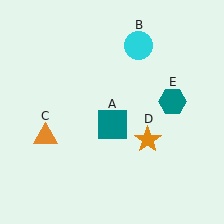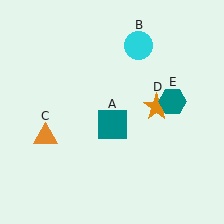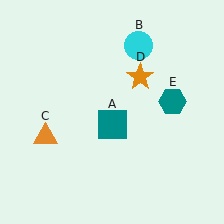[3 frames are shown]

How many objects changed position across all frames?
1 object changed position: orange star (object D).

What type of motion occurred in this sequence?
The orange star (object D) rotated counterclockwise around the center of the scene.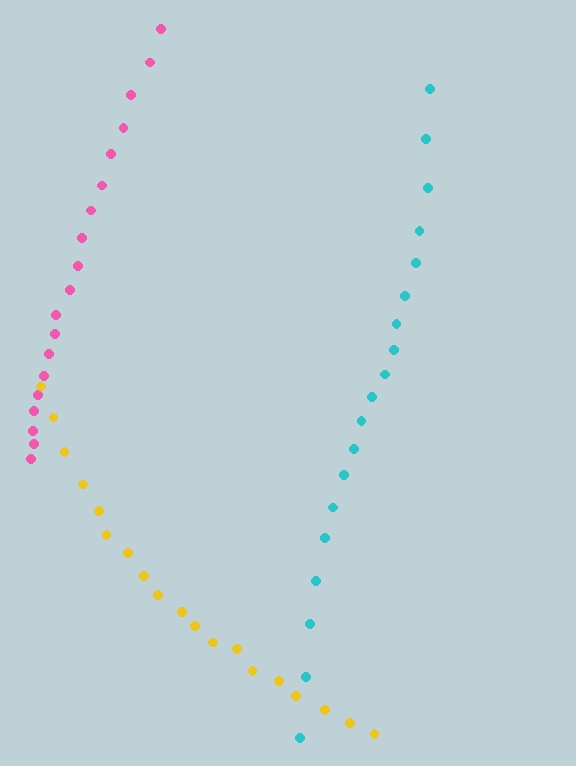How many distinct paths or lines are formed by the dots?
There are 3 distinct paths.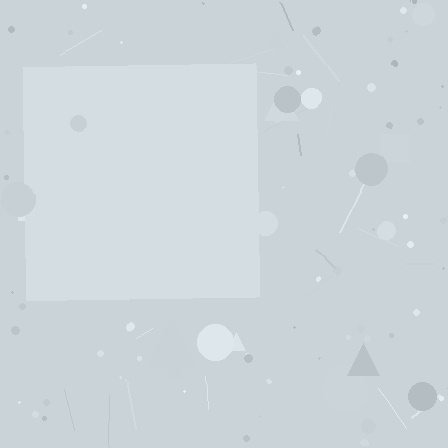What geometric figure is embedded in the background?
A square is embedded in the background.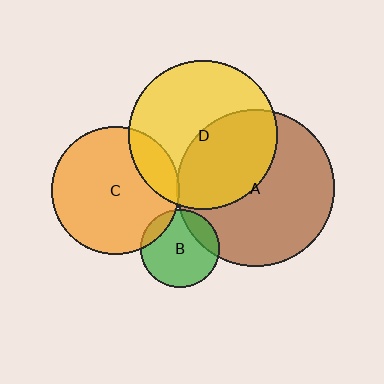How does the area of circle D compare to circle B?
Approximately 3.6 times.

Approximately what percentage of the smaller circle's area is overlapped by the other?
Approximately 5%.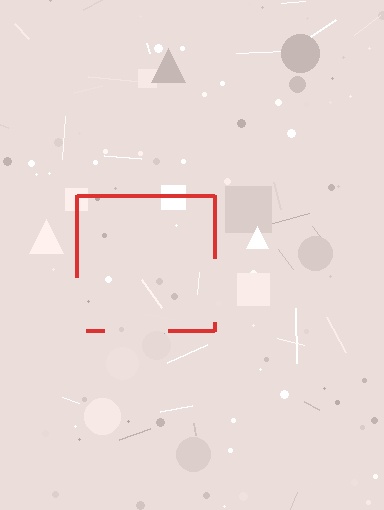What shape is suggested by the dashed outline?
The dashed outline suggests a square.